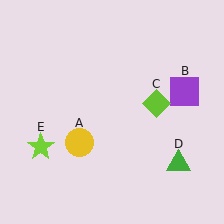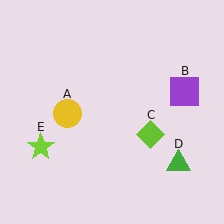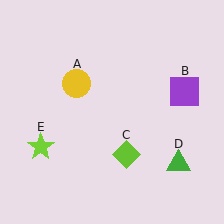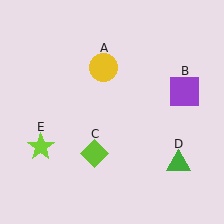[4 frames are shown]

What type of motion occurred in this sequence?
The yellow circle (object A), lime diamond (object C) rotated clockwise around the center of the scene.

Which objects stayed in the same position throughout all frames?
Purple square (object B) and green triangle (object D) and lime star (object E) remained stationary.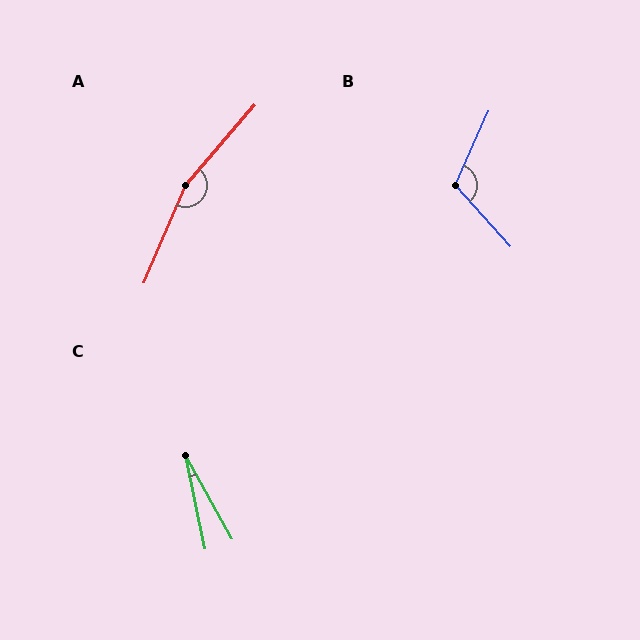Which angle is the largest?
A, at approximately 162 degrees.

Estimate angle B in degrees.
Approximately 114 degrees.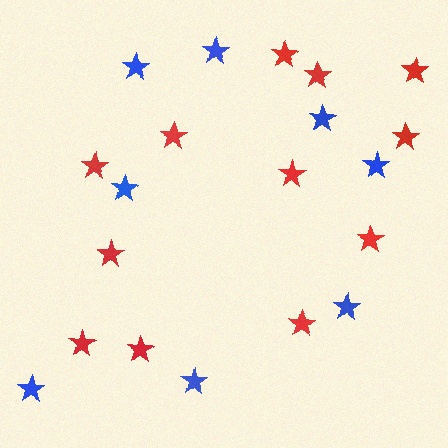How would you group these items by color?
There are 2 groups: one group of red stars (12) and one group of blue stars (8).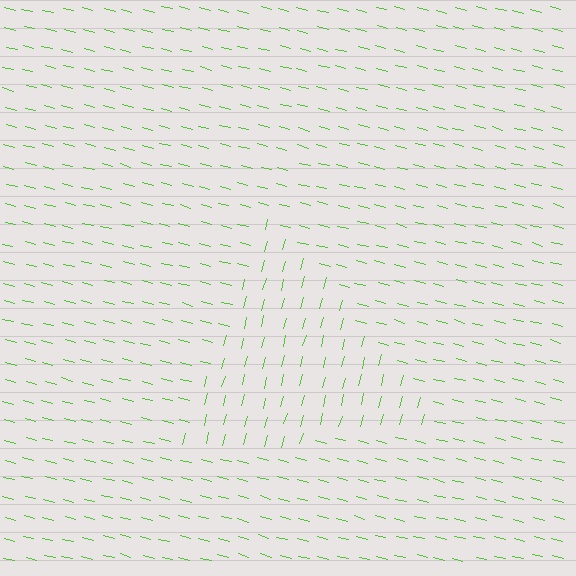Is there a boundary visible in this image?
Yes, there is a texture boundary formed by a change in line orientation.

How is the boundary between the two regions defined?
The boundary is defined purely by a change in line orientation (approximately 89 degrees difference). All lines are the same color and thickness.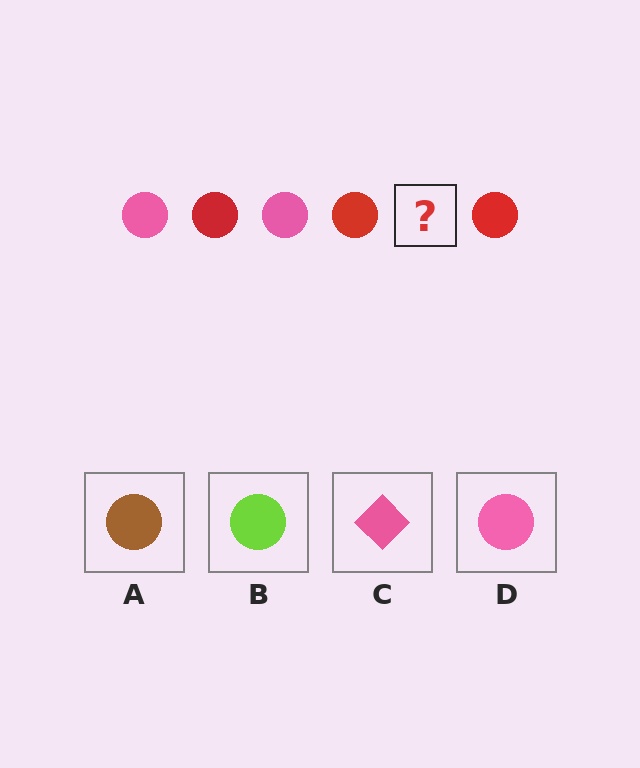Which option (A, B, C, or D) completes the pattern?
D.